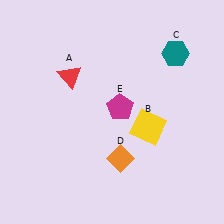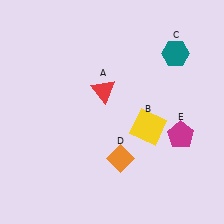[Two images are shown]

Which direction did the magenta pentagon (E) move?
The magenta pentagon (E) moved right.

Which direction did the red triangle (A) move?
The red triangle (A) moved right.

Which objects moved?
The objects that moved are: the red triangle (A), the magenta pentagon (E).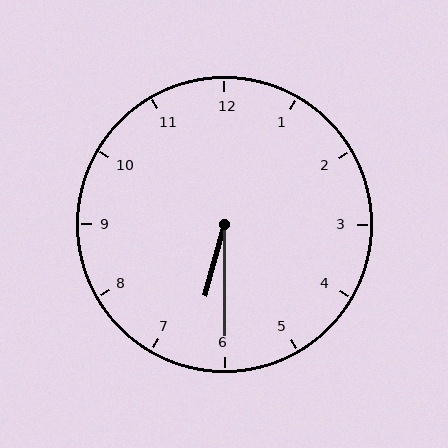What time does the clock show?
6:30.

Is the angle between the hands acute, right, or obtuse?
It is acute.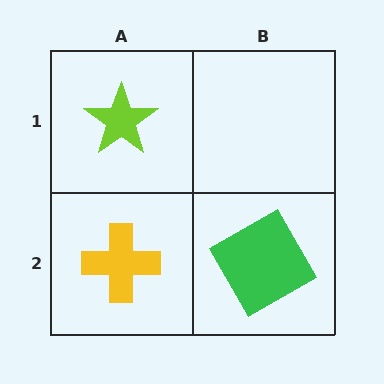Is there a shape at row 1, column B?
No, that cell is empty.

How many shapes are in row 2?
2 shapes.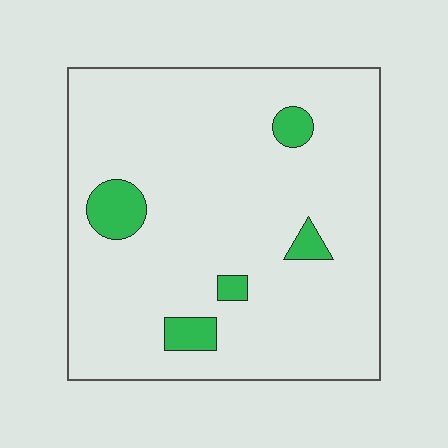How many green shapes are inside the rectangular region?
5.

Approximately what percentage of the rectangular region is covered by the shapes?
Approximately 10%.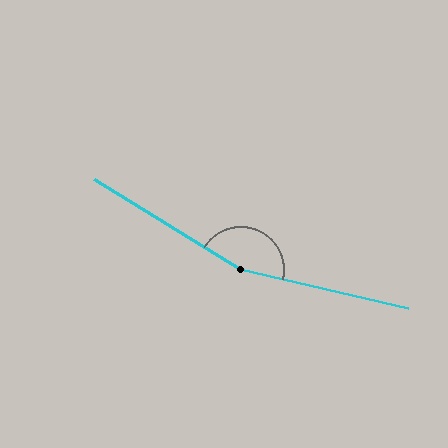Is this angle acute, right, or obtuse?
It is obtuse.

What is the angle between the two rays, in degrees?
Approximately 161 degrees.